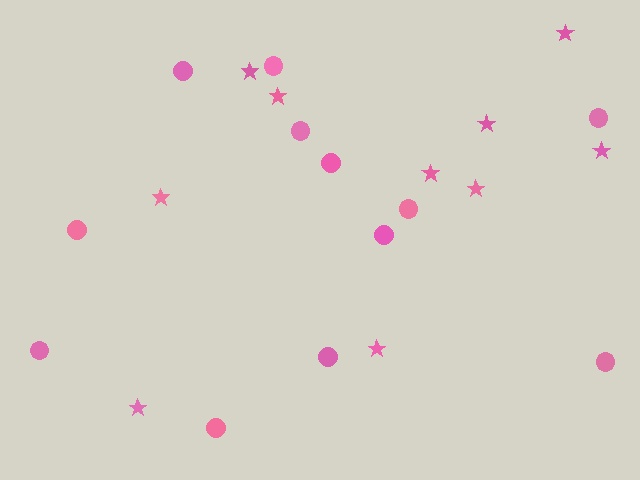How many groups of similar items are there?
There are 2 groups: one group of stars (10) and one group of circles (12).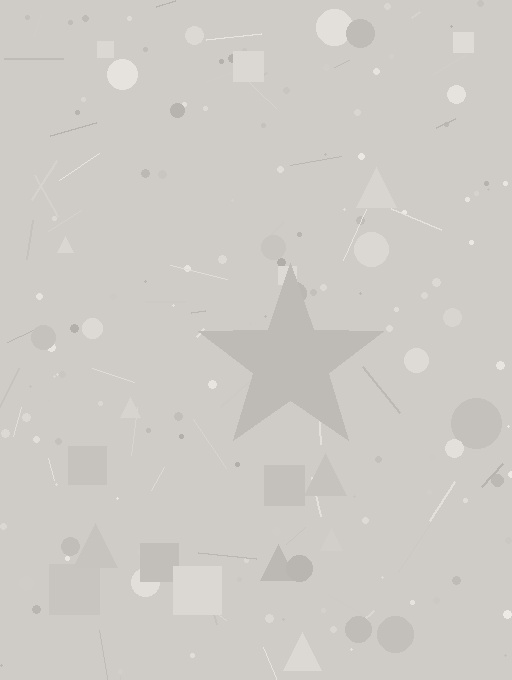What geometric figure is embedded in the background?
A star is embedded in the background.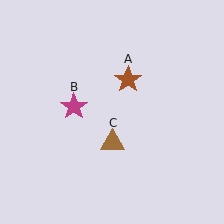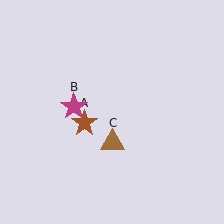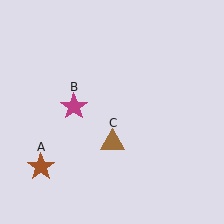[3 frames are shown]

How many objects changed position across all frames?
1 object changed position: brown star (object A).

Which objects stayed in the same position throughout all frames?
Magenta star (object B) and brown triangle (object C) remained stationary.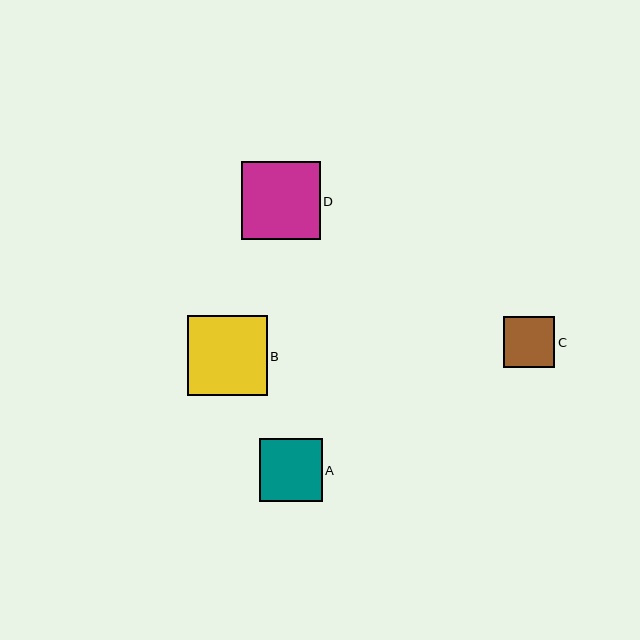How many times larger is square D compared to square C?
Square D is approximately 1.5 times the size of square C.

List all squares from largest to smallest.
From largest to smallest: B, D, A, C.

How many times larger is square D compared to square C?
Square D is approximately 1.5 times the size of square C.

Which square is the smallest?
Square C is the smallest with a size of approximately 51 pixels.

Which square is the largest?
Square B is the largest with a size of approximately 80 pixels.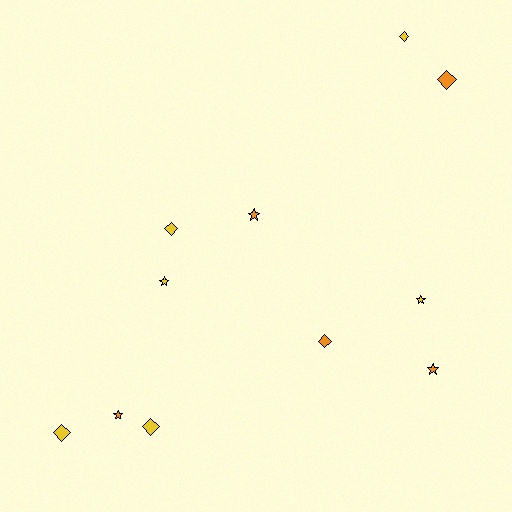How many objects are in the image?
There are 11 objects.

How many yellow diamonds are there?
There are 4 yellow diamonds.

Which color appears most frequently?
Yellow, with 6 objects.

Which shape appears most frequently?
Diamond, with 6 objects.